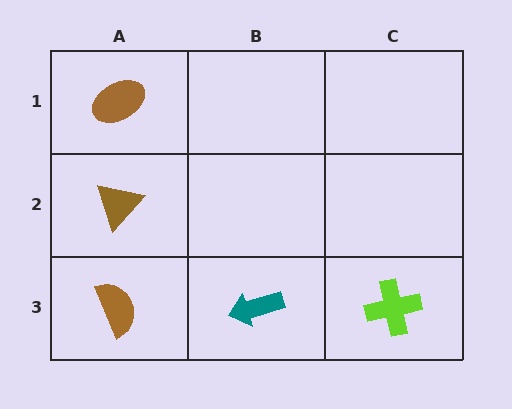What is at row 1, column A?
A brown ellipse.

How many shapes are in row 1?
1 shape.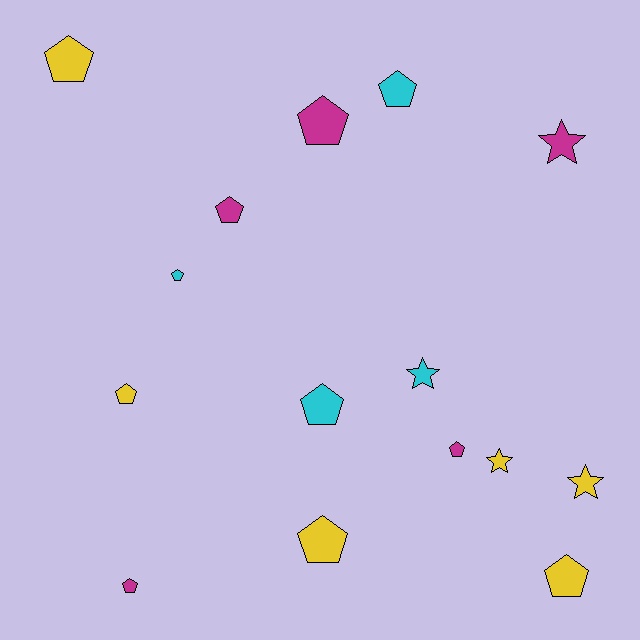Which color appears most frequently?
Yellow, with 6 objects.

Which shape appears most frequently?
Pentagon, with 11 objects.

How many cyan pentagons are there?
There are 3 cyan pentagons.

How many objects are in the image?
There are 15 objects.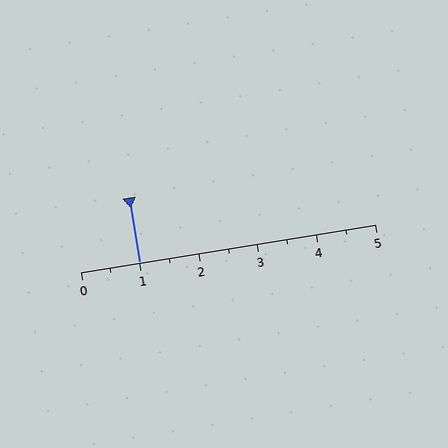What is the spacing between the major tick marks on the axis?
The major ticks are spaced 1 apart.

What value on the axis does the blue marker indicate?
The marker indicates approximately 1.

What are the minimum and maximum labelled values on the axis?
The axis runs from 0 to 5.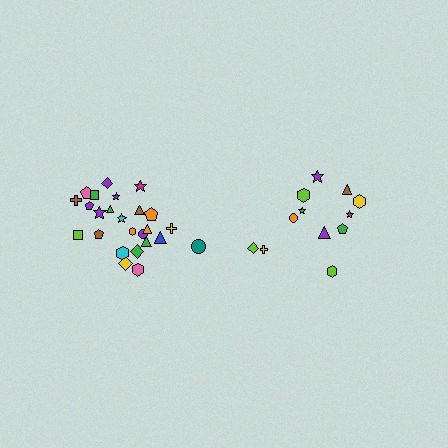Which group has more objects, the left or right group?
The left group.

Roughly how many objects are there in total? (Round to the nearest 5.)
Roughly 35 objects in total.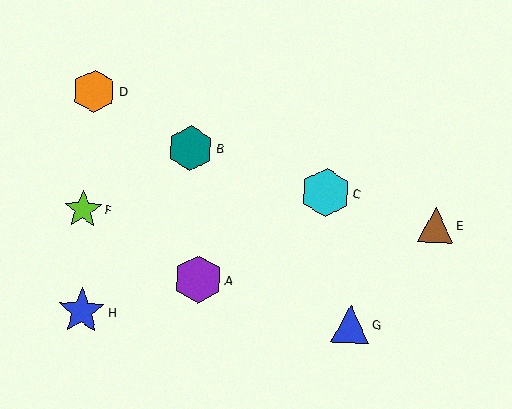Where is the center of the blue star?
The center of the blue star is at (82, 311).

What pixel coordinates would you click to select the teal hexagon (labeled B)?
Click at (191, 148) to select the teal hexagon B.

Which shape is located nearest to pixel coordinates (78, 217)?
The lime star (labeled F) at (83, 209) is nearest to that location.